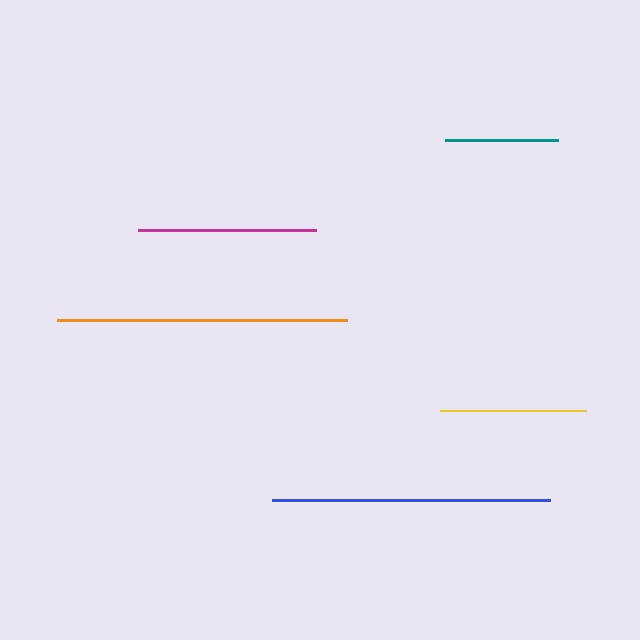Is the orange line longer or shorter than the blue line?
The orange line is longer than the blue line.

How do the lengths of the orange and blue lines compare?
The orange and blue lines are approximately the same length.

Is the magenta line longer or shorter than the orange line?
The orange line is longer than the magenta line.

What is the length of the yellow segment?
The yellow segment is approximately 146 pixels long.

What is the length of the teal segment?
The teal segment is approximately 113 pixels long.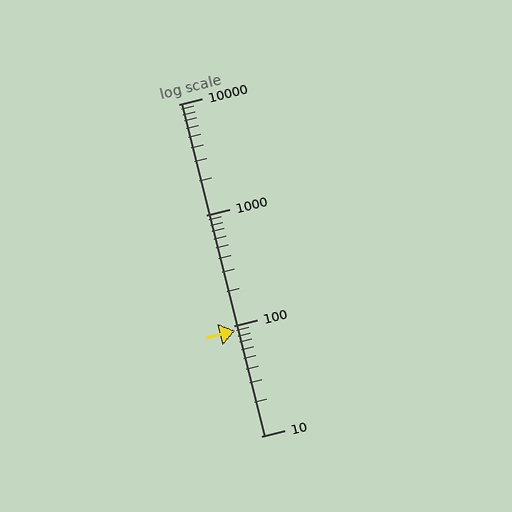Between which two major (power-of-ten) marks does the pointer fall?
The pointer is between 10 and 100.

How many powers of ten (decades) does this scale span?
The scale spans 3 decades, from 10 to 10000.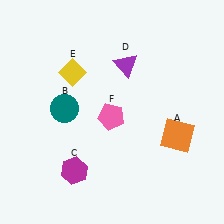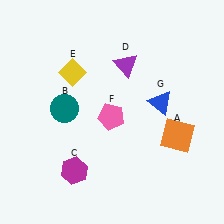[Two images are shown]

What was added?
A blue triangle (G) was added in Image 2.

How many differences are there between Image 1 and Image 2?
There is 1 difference between the two images.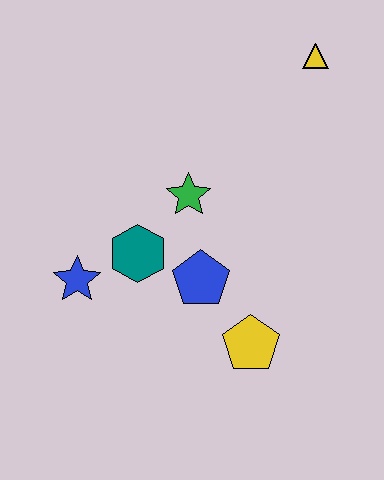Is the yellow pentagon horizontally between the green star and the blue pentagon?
No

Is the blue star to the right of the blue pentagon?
No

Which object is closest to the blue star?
The teal hexagon is closest to the blue star.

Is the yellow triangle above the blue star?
Yes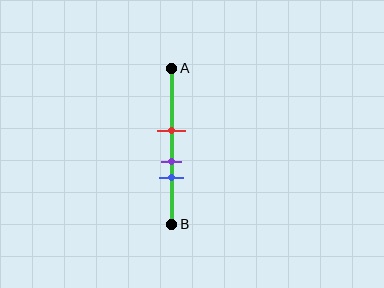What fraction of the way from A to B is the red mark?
The red mark is approximately 40% (0.4) of the way from A to B.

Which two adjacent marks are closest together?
The purple and blue marks are the closest adjacent pair.